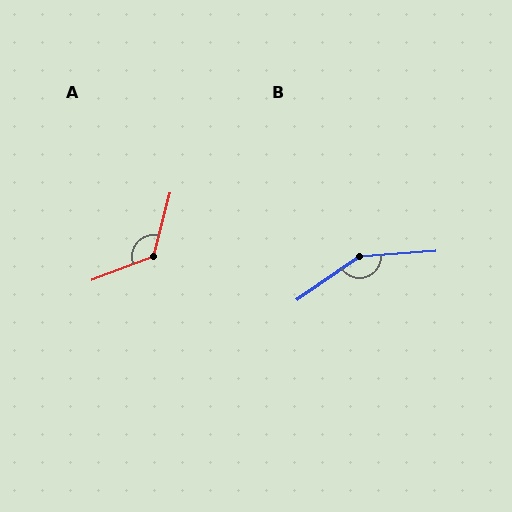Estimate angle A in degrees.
Approximately 125 degrees.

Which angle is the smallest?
A, at approximately 125 degrees.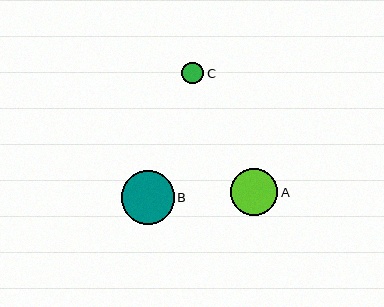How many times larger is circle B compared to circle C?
Circle B is approximately 2.5 times the size of circle C.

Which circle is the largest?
Circle B is the largest with a size of approximately 53 pixels.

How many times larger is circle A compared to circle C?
Circle A is approximately 2.2 times the size of circle C.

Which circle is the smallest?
Circle C is the smallest with a size of approximately 22 pixels.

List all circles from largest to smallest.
From largest to smallest: B, A, C.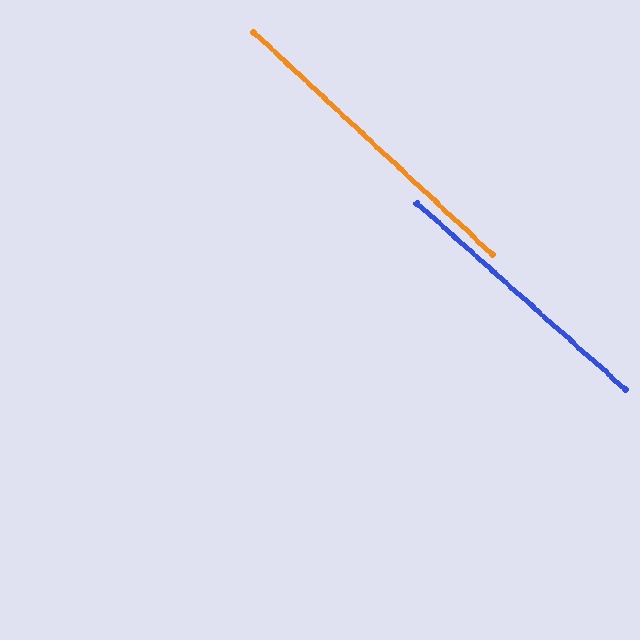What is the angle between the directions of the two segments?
Approximately 1 degree.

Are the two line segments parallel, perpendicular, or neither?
Parallel — their directions differ by only 1.2°.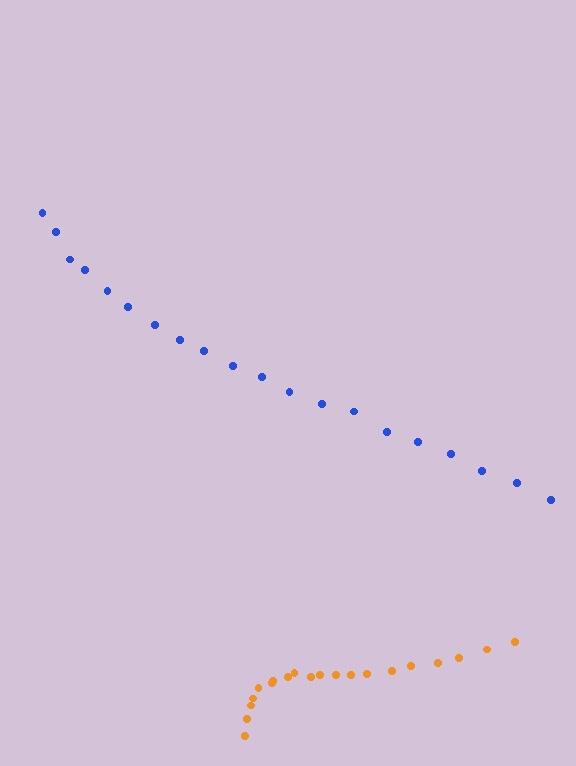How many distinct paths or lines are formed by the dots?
There are 2 distinct paths.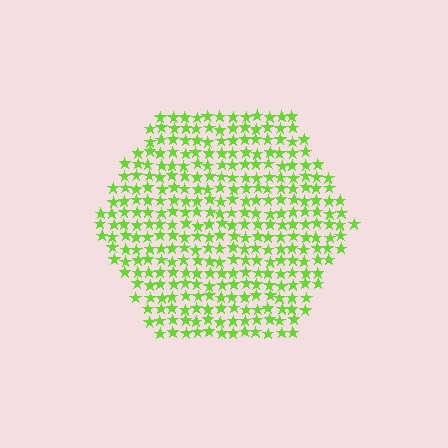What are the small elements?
The small elements are stars.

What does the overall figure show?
The overall figure shows a hexagon.